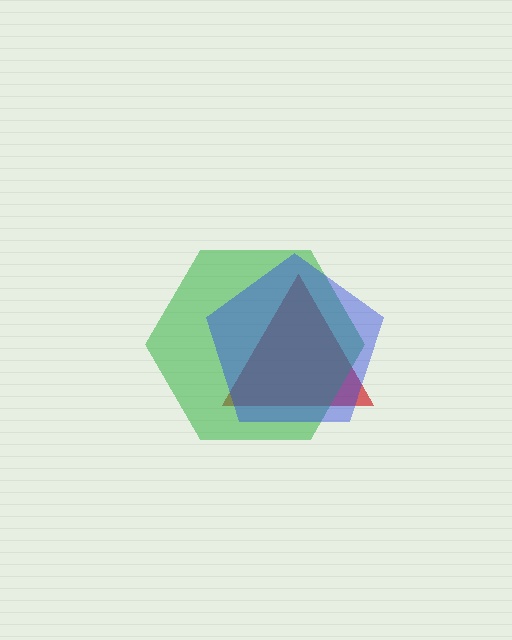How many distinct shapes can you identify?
There are 3 distinct shapes: a red triangle, a green hexagon, a blue pentagon.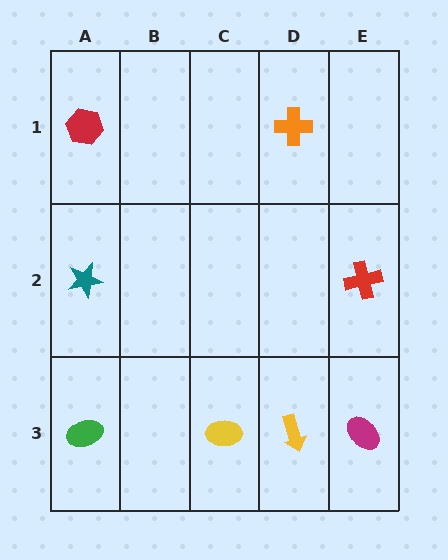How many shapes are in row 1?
2 shapes.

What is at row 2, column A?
A teal star.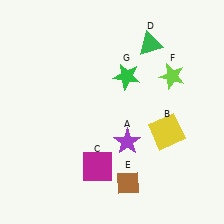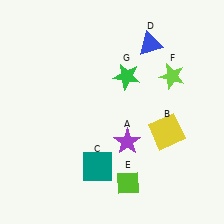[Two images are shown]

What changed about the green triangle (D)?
In Image 1, D is green. In Image 2, it changed to blue.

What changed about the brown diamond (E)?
In Image 1, E is brown. In Image 2, it changed to lime.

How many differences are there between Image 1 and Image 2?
There are 3 differences between the two images.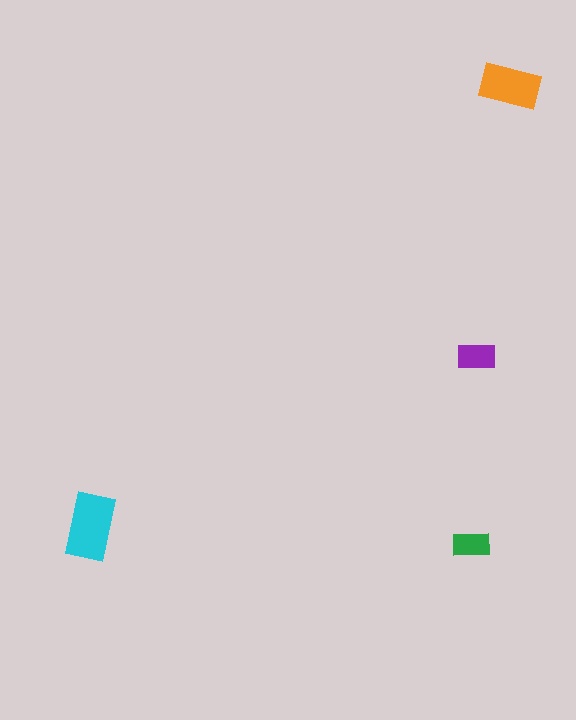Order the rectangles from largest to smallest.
the cyan one, the orange one, the purple one, the green one.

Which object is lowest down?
The green rectangle is bottommost.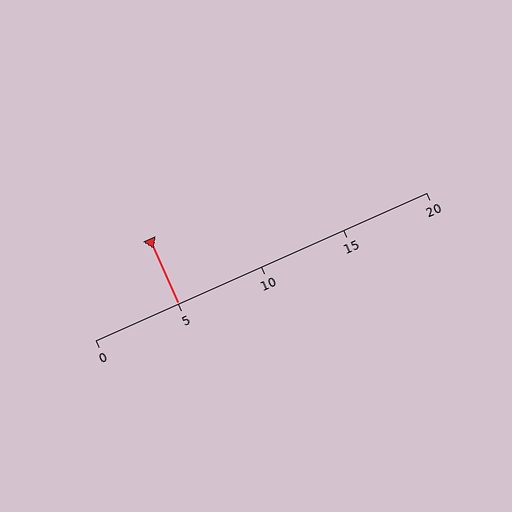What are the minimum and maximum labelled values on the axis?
The axis runs from 0 to 20.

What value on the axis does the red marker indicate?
The marker indicates approximately 5.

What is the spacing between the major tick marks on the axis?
The major ticks are spaced 5 apart.